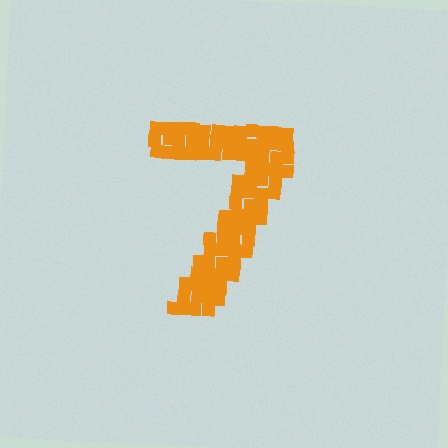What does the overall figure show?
The overall figure shows the digit 7.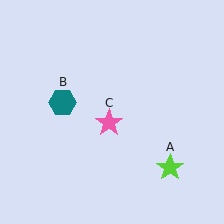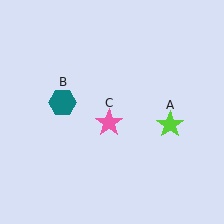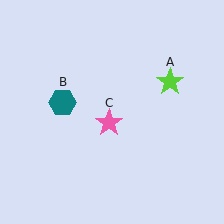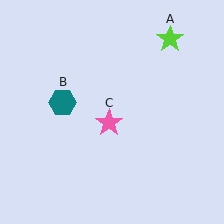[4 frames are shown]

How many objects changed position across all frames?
1 object changed position: lime star (object A).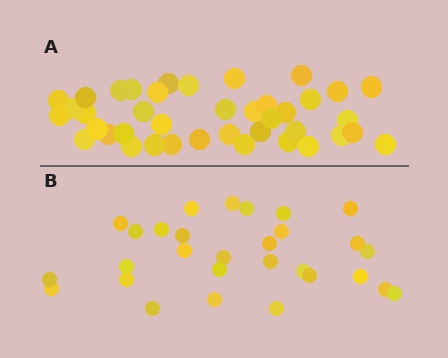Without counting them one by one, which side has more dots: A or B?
Region A (the top region) has more dots.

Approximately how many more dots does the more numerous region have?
Region A has roughly 12 or so more dots than region B.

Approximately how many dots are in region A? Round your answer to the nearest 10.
About 40 dots.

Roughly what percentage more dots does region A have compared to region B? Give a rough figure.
About 40% more.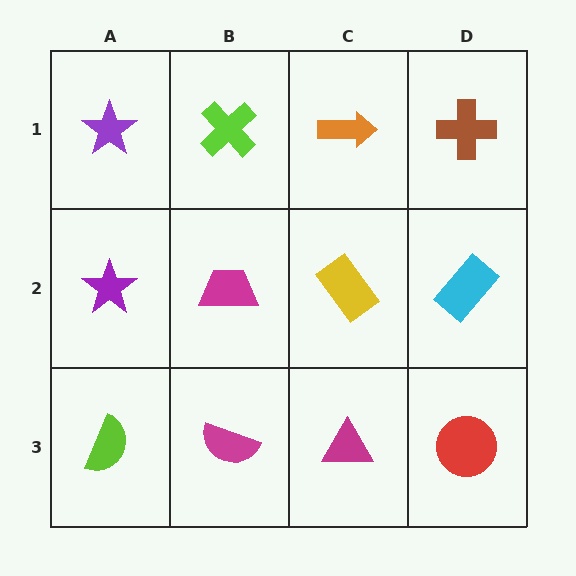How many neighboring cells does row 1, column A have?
2.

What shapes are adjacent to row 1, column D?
A cyan rectangle (row 2, column D), an orange arrow (row 1, column C).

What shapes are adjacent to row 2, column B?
A lime cross (row 1, column B), a magenta semicircle (row 3, column B), a purple star (row 2, column A), a yellow rectangle (row 2, column C).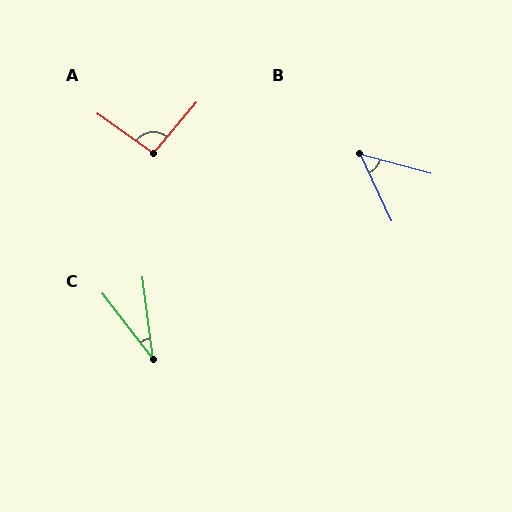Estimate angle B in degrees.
Approximately 50 degrees.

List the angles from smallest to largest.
C (30°), B (50°), A (95°).